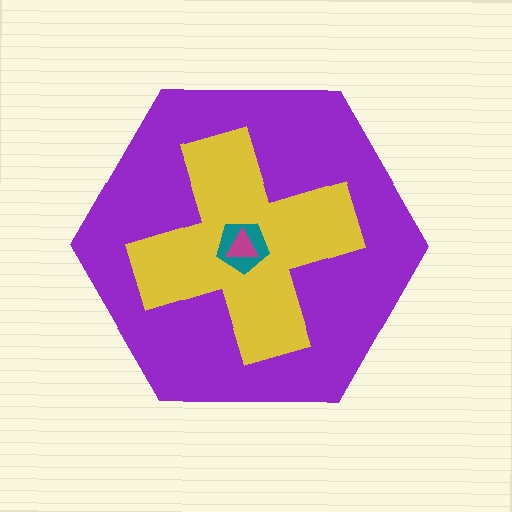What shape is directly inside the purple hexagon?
The yellow cross.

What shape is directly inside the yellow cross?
The teal pentagon.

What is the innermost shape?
The magenta triangle.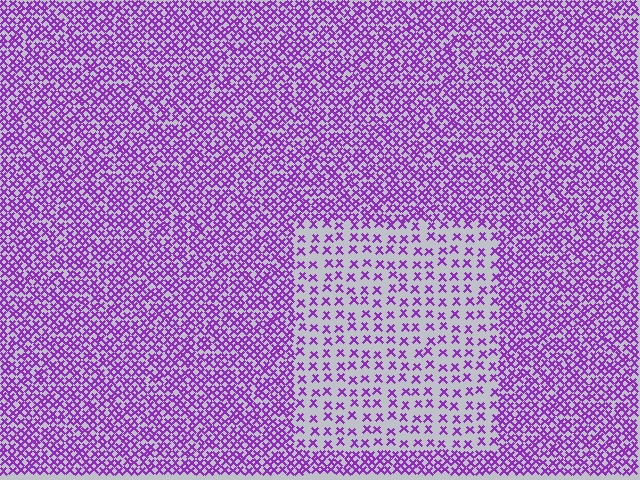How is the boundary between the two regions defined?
The boundary is defined by a change in element density (approximately 2.5x ratio). All elements are the same color, size, and shape.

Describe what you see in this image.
The image contains small purple elements arranged at two different densities. A rectangle-shaped region is visible where the elements are less densely packed than the surrounding area.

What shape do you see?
I see a rectangle.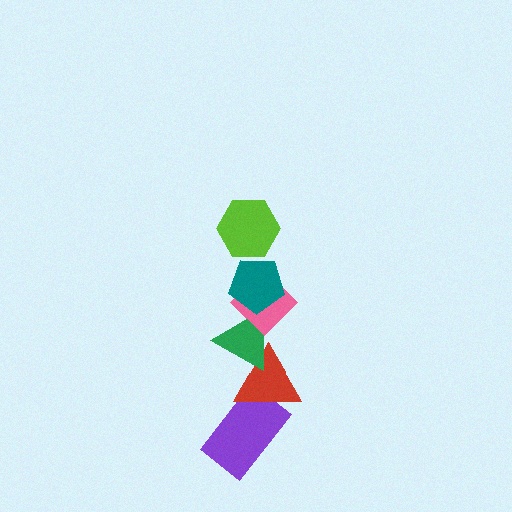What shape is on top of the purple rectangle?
The red triangle is on top of the purple rectangle.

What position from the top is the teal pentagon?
The teal pentagon is 2nd from the top.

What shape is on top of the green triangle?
The pink diamond is on top of the green triangle.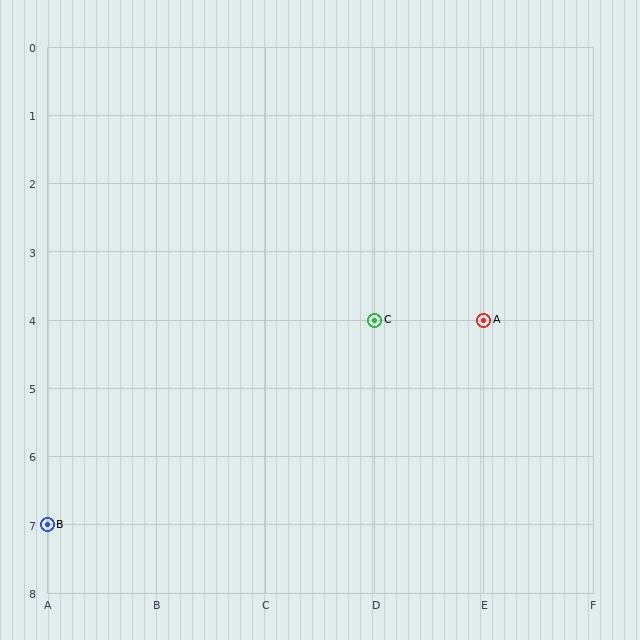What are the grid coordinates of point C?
Point C is at grid coordinates (D, 4).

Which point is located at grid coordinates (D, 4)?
Point C is at (D, 4).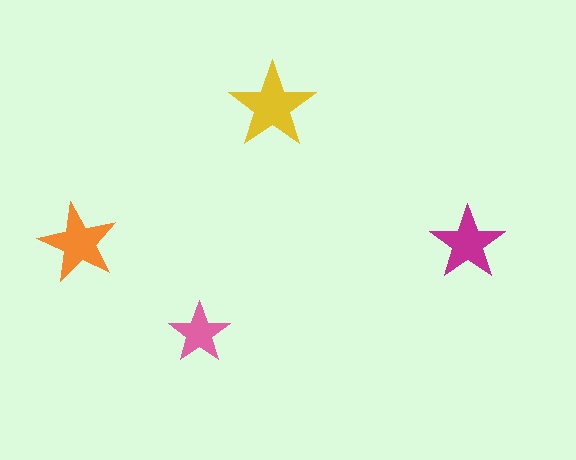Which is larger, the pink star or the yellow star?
The yellow one.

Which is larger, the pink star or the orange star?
The orange one.